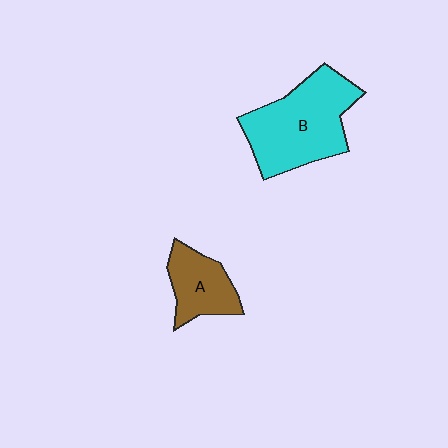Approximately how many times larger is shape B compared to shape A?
Approximately 2.0 times.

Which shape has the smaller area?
Shape A (brown).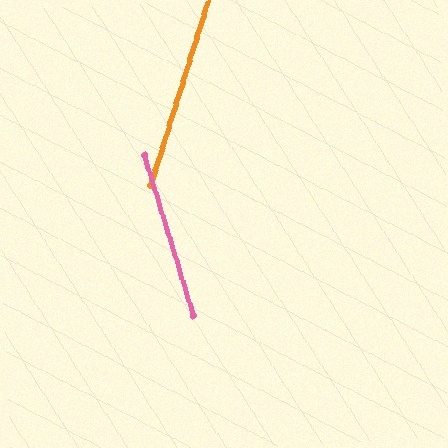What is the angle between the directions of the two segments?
Approximately 34 degrees.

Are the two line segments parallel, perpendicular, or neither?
Neither parallel nor perpendicular — they differ by about 34°.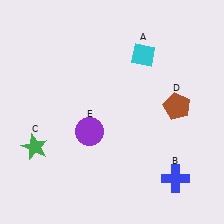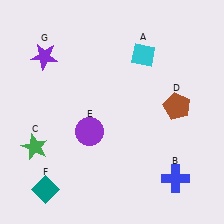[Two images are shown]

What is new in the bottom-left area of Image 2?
A teal diamond (F) was added in the bottom-left area of Image 2.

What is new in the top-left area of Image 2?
A purple star (G) was added in the top-left area of Image 2.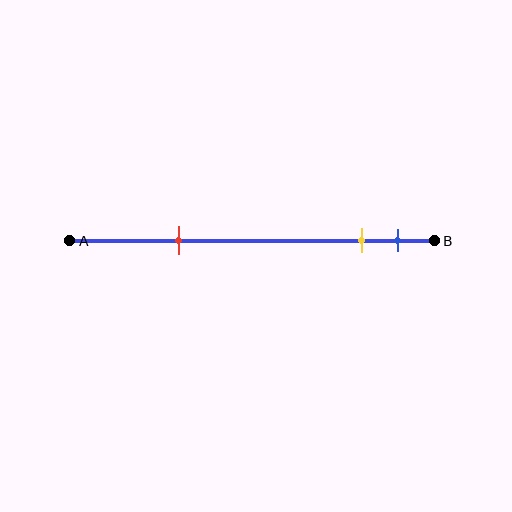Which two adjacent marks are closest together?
The yellow and blue marks are the closest adjacent pair.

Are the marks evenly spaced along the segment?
No, the marks are not evenly spaced.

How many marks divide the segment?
There are 3 marks dividing the segment.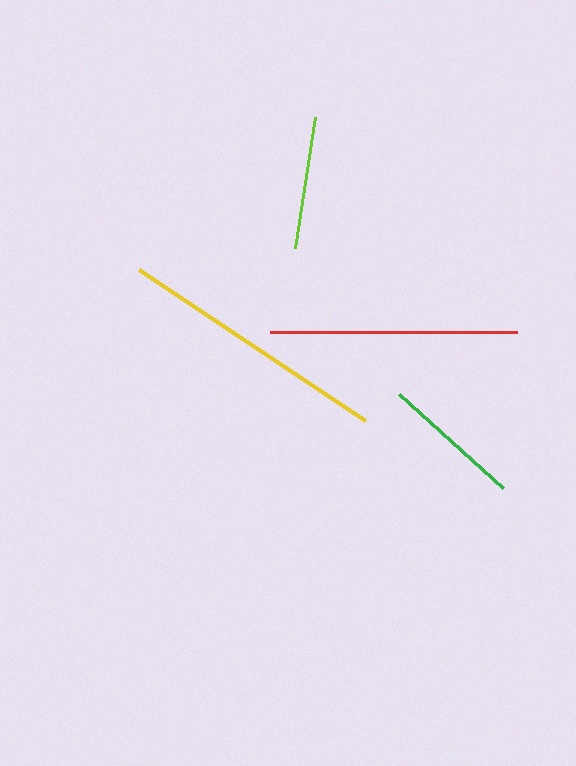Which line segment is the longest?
The yellow line is the longest at approximately 272 pixels.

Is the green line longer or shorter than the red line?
The red line is longer than the green line.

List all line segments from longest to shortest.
From longest to shortest: yellow, red, green, lime.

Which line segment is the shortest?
The lime line is the shortest at approximately 132 pixels.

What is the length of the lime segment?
The lime segment is approximately 132 pixels long.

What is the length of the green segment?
The green segment is approximately 140 pixels long.